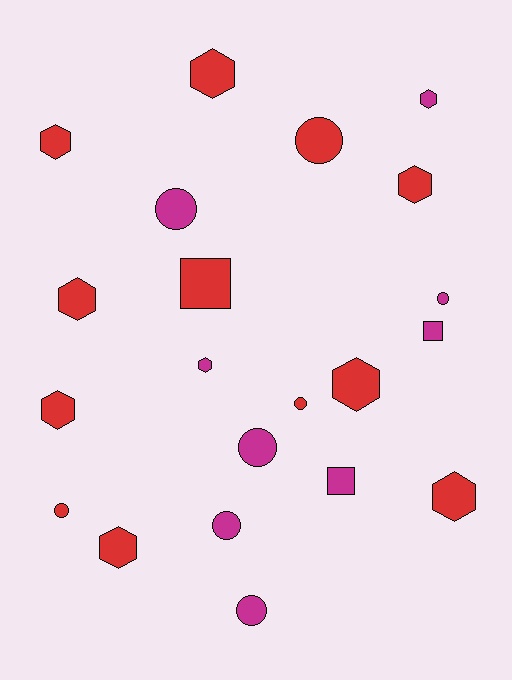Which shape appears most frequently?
Hexagon, with 10 objects.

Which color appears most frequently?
Red, with 12 objects.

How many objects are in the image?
There are 21 objects.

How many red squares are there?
There is 1 red square.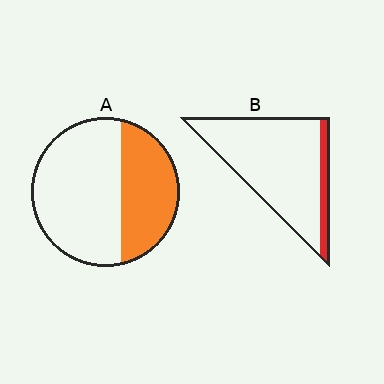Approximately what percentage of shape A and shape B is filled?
A is approximately 35% and B is approximately 15%.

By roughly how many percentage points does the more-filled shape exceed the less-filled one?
By roughly 25 percentage points (A over B).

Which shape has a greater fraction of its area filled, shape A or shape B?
Shape A.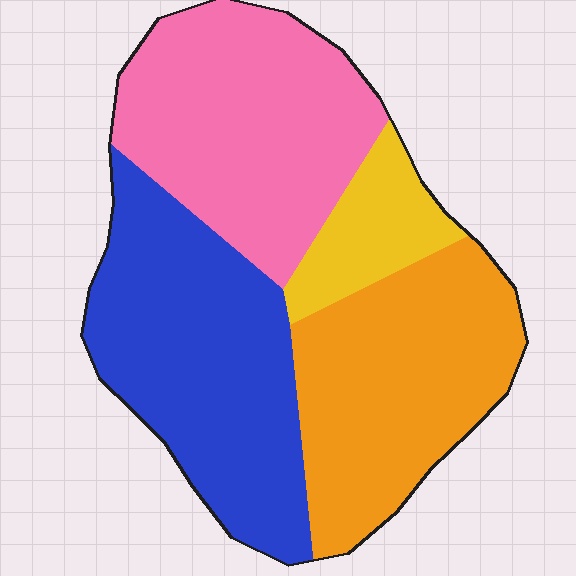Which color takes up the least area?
Yellow, at roughly 10%.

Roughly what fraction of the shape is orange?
Orange covers around 30% of the shape.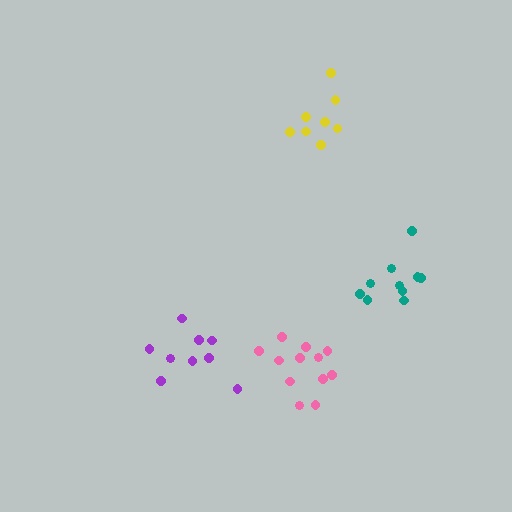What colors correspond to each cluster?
The clusters are colored: pink, purple, yellow, teal.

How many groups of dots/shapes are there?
There are 4 groups.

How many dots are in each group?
Group 1: 12 dots, Group 2: 9 dots, Group 3: 8 dots, Group 4: 10 dots (39 total).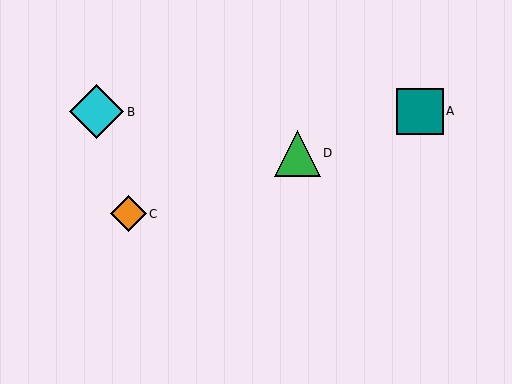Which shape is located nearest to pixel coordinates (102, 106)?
The cyan diamond (labeled B) at (97, 112) is nearest to that location.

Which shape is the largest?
The cyan diamond (labeled B) is the largest.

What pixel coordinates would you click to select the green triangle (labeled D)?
Click at (297, 153) to select the green triangle D.